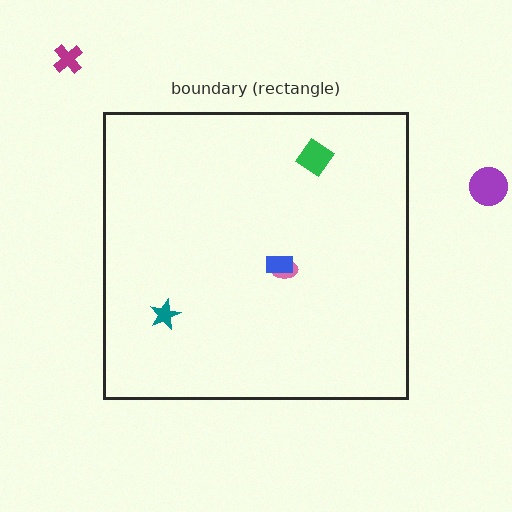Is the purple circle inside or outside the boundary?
Outside.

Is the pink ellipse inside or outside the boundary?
Inside.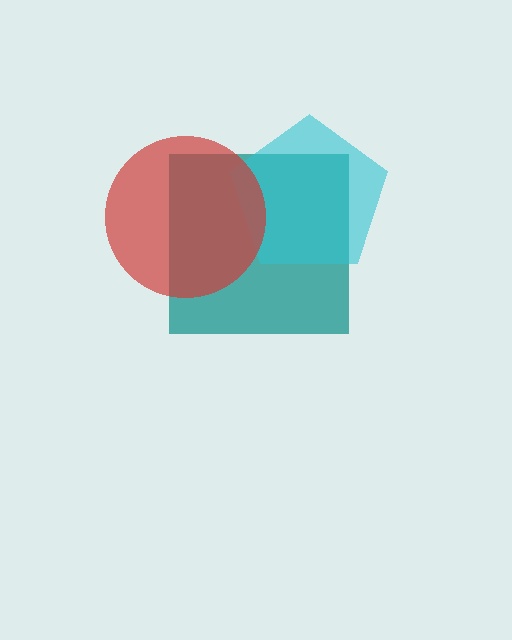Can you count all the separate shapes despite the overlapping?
Yes, there are 3 separate shapes.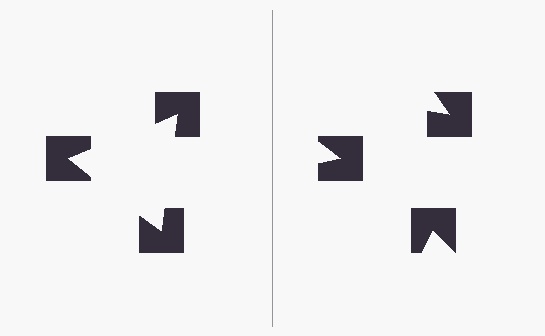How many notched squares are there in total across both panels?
6 — 3 on each side.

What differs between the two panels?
The notched squares are positioned identically on both sides; only the wedge orientations differ. On the left they align to a triangle; on the right they are misaligned.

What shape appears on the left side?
An illusory triangle.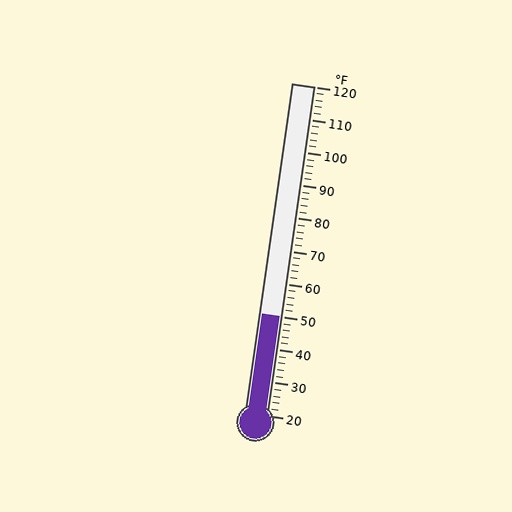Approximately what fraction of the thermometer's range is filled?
The thermometer is filled to approximately 30% of its range.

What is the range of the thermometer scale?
The thermometer scale ranges from 20°F to 120°F.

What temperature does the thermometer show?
The thermometer shows approximately 50°F.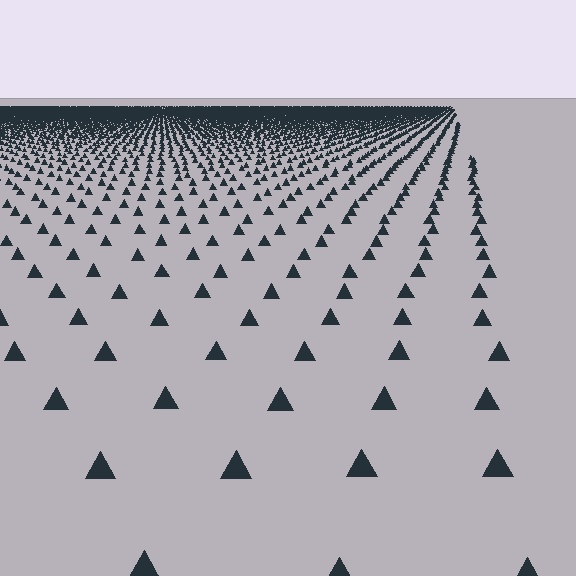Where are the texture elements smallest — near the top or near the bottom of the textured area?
Near the top.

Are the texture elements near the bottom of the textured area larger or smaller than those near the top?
Larger. Near the bottom, elements are closer to the viewer and appear at a bigger on-screen size.